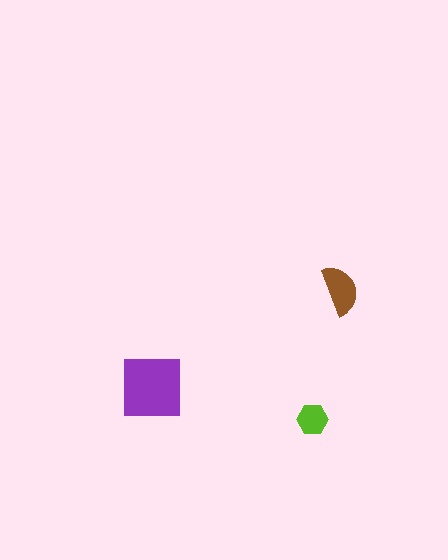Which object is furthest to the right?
The brown semicircle is rightmost.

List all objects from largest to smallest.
The purple square, the brown semicircle, the lime hexagon.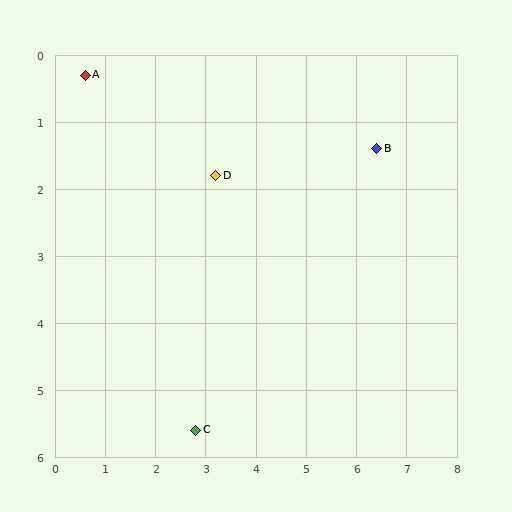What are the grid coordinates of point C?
Point C is at approximately (2.8, 5.6).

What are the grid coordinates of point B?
Point B is at approximately (6.4, 1.4).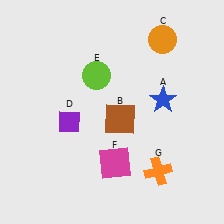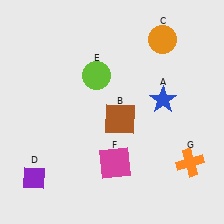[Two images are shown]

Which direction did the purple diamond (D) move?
The purple diamond (D) moved down.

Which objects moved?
The objects that moved are: the purple diamond (D), the orange cross (G).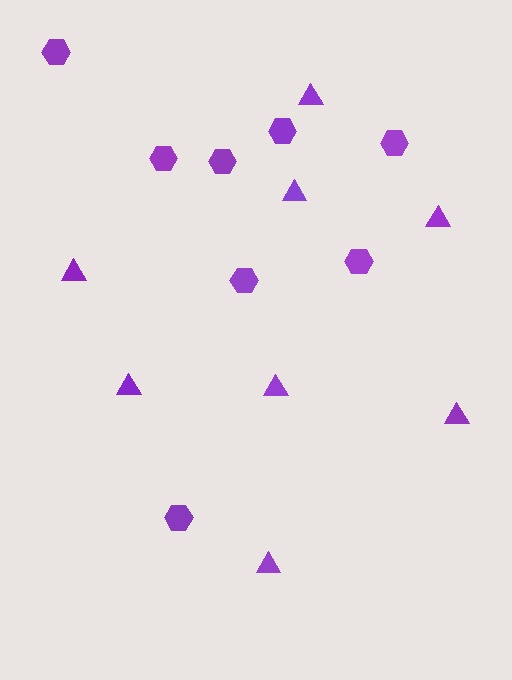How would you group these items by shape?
There are 2 groups: one group of hexagons (8) and one group of triangles (8).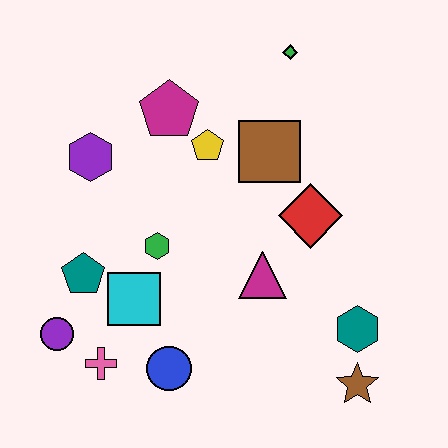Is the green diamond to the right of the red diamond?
No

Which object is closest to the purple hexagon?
The magenta pentagon is closest to the purple hexagon.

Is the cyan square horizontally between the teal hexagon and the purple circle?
Yes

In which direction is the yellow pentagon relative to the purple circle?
The yellow pentagon is above the purple circle.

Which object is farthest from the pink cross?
The green diamond is farthest from the pink cross.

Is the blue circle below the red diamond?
Yes